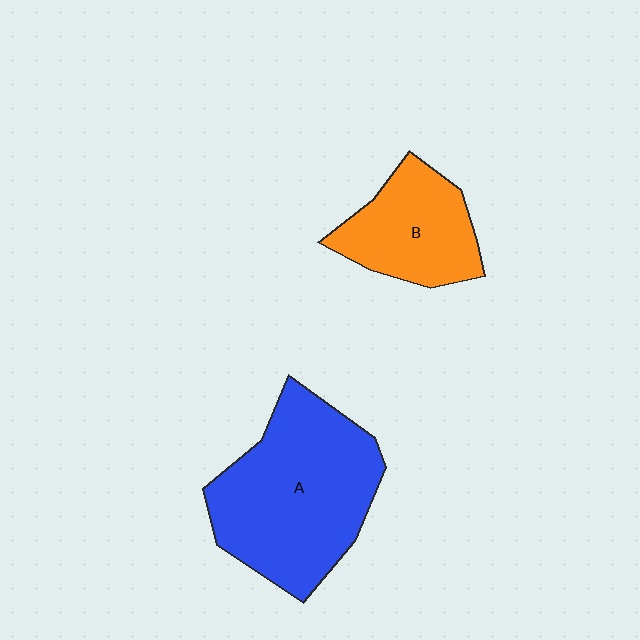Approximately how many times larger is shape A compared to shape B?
Approximately 1.9 times.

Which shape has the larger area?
Shape A (blue).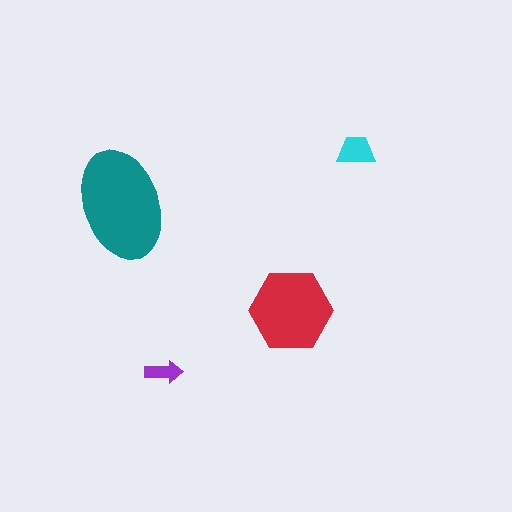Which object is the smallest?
The purple arrow.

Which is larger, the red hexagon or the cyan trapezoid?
The red hexagon.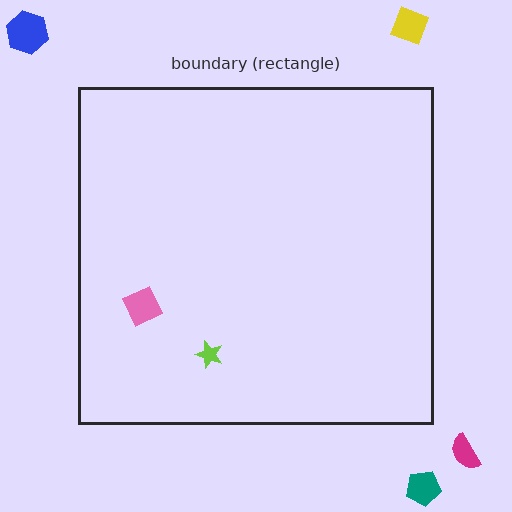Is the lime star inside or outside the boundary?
Inside.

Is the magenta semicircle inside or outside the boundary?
Outside.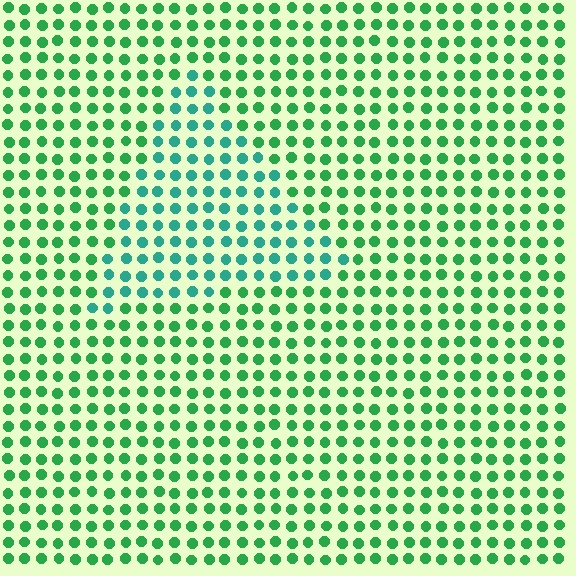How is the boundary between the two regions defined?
The boundary is defined purely by a slight shift in hue (about 32 degrees). Spacing, size, and orientation are identical on both sides.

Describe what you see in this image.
The image is filled with small green elements in a uniform arrangement. A triangle-shaped region is visible where the elements are tinted to a slightly different hue, forming a subtle color boundary.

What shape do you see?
I see a triangle.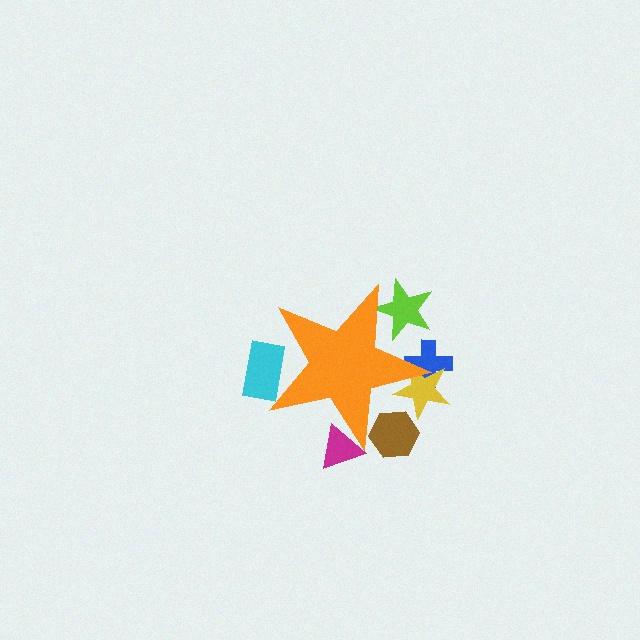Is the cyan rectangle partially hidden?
Yes, the cyan rectangle is partially hidden behind the orange star.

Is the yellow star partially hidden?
Yes, the yellow star is partially hidden behind the orange star.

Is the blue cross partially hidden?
Yes, the blue cross is partially hidden behind the orange star.